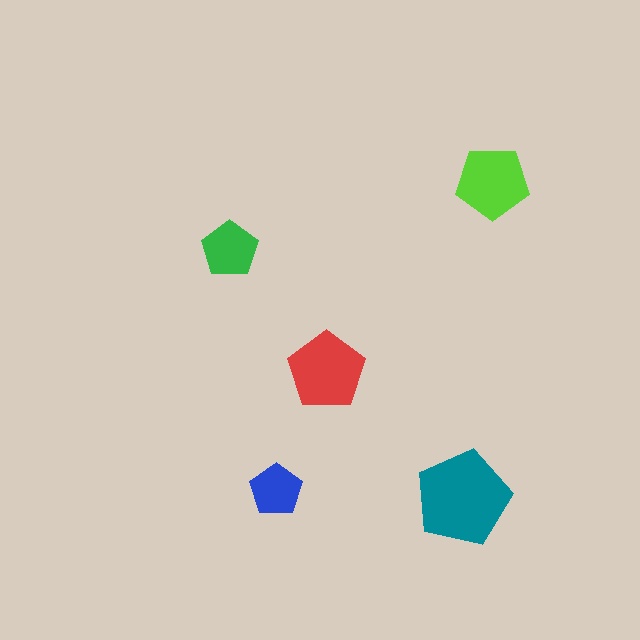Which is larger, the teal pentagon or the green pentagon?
The teal one.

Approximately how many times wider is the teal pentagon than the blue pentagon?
About 2 times wider.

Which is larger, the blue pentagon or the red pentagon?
The red one.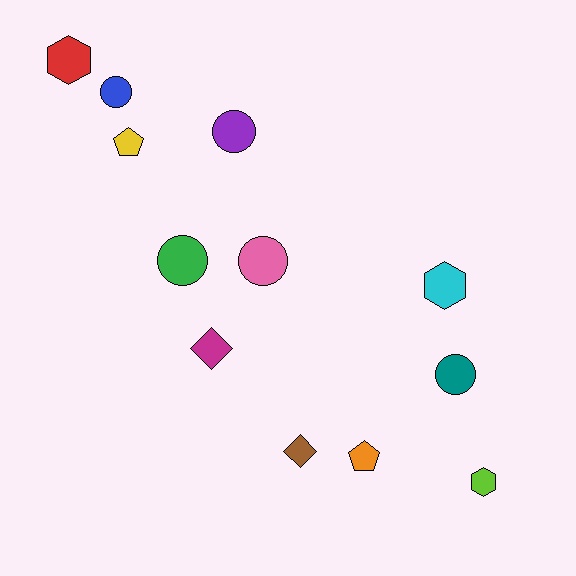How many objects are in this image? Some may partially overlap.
There are 12 objects.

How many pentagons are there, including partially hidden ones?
There are 2 pentagons.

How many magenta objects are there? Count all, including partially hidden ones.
There is 1 magenta object.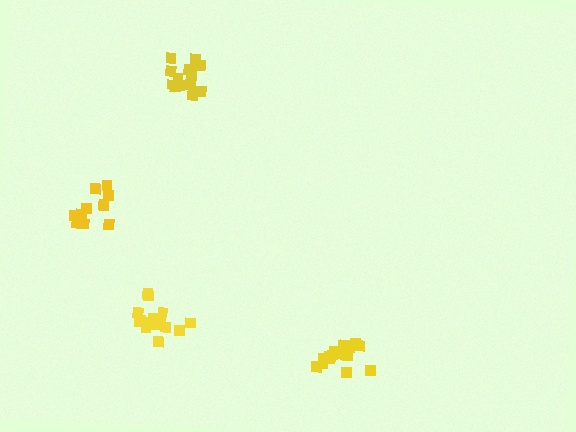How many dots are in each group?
Group 1: 15 dots, Group 2: 17 dots, Group 3: 11 dots, Group 4: 15 dots (58 total).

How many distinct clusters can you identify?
There are 4 distinct clusters.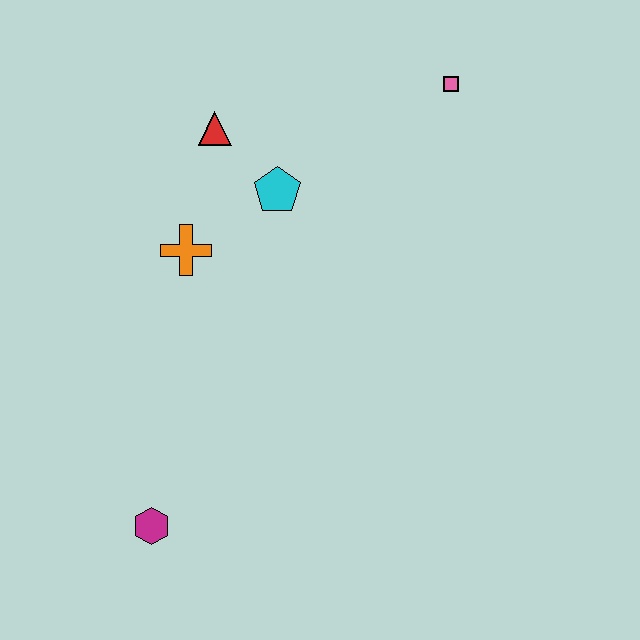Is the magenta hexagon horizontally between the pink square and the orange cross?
No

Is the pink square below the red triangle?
No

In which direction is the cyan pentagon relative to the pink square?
The cyan pentagon is to the left of the pink square.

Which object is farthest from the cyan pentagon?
The magenta hexagon is farthest from the cyan pentagon.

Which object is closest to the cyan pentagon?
The red triangle is closest to the cyan pentagon.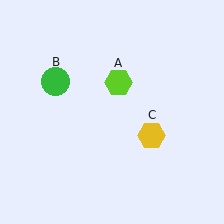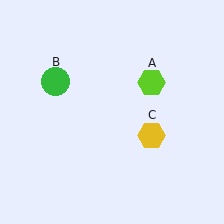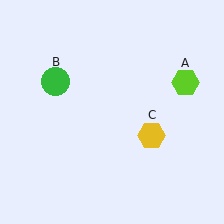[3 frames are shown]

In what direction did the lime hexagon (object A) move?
The lime hexagon (object A) moved right.